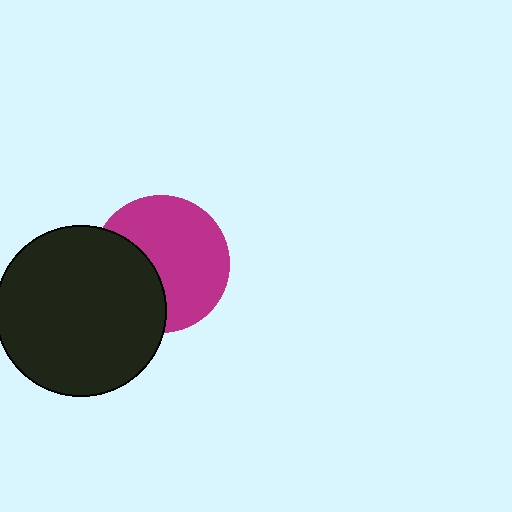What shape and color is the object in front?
The object in front is a black circle.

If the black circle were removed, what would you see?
You would see the complete magenta circle.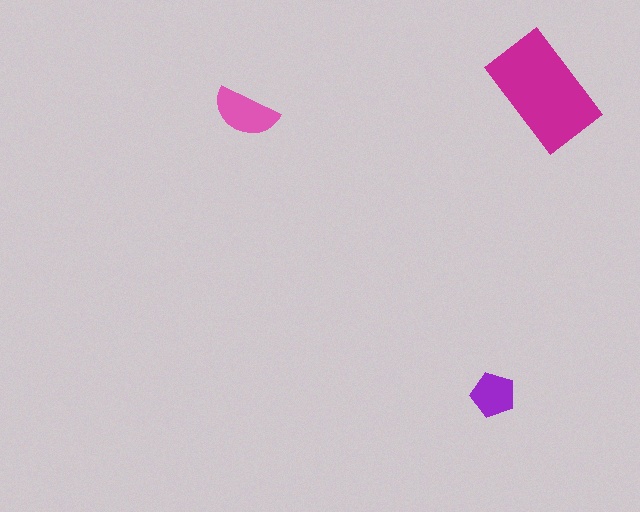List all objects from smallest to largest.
The purple pentagon, the pink semicircle, the magenta rectangle.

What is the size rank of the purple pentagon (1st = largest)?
3rd.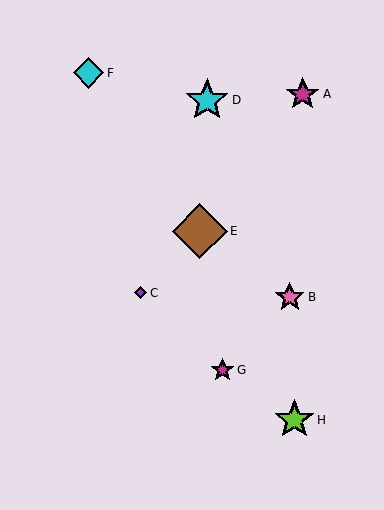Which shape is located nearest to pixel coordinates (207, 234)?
The brown diamond (labeled E) at (200, 231) is nearest to that location.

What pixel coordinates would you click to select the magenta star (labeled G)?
Click at (222, 370) to select the magenta star G.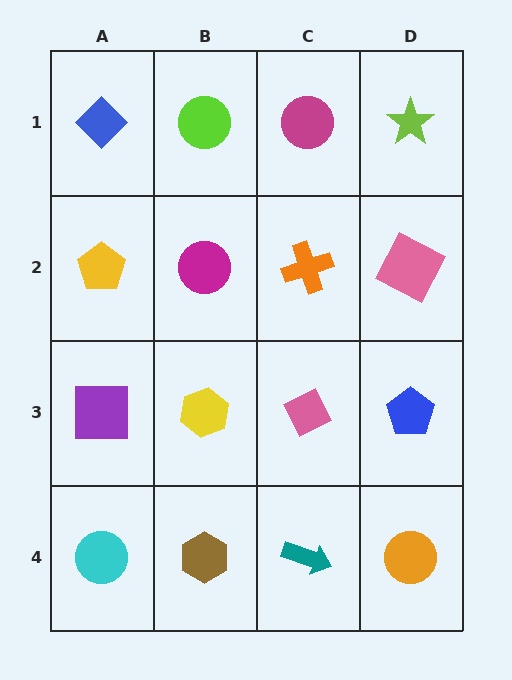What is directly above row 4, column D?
A blue pentagon.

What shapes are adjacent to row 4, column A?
A purple square (row 3, column A), a brown hexagon (row 4, column B).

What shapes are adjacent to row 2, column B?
A lime circle (row 1, column B), a yellow hexagon (row 3, column B), a yellow pentagon (row 2, column A), an orange cross (row 2, column C).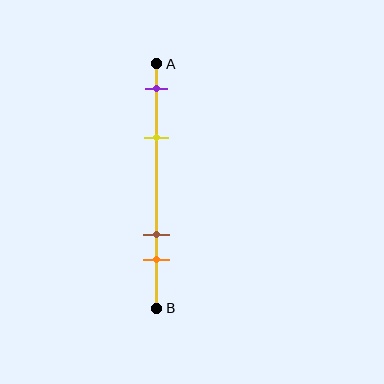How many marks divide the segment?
There are 4 marks dividing the segment.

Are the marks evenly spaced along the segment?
No, the marks are not evenly spaced.